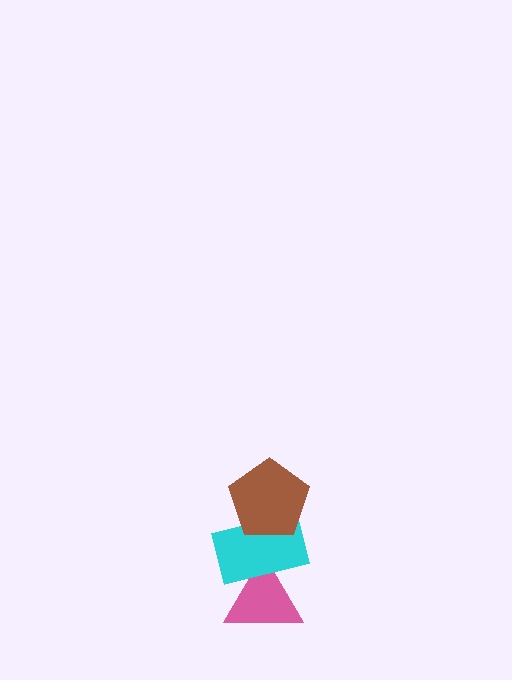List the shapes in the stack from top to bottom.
From top to bottom: the brown pentagon, the cyan rectangle, the pink triangle.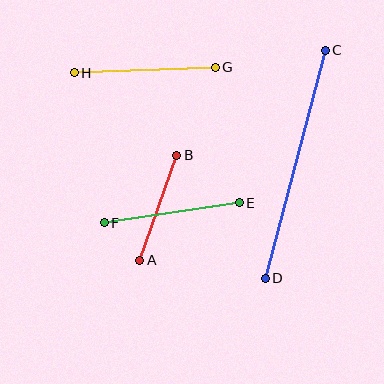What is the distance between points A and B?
The distance is approximately 111 pixels.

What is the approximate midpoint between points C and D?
The midpoint is at approximately (295, 164) pixels.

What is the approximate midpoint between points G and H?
The midpoint is at approximately (145, 70) pixels.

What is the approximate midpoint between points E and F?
The midpoint is at approximately (172, 213) pixels.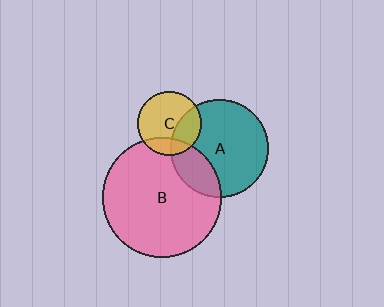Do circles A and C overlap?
Yes.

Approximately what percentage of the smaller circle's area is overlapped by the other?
Approximately 30%.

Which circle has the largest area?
Circle B (pink).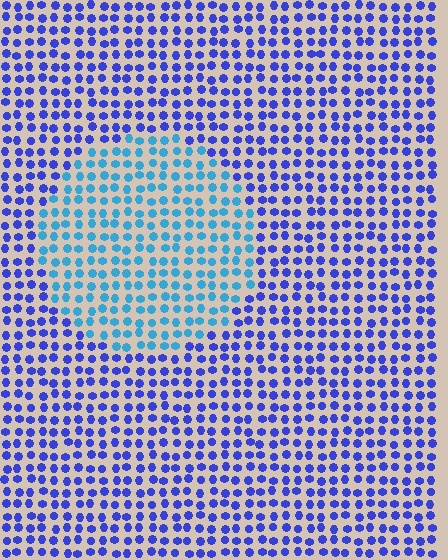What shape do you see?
I see a circle.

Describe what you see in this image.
The image is filled with small blue elements in a uniform arrangement. A circle-shaped region is visible where the elements are tinted to a slightly different hue, forming a subtle color boundary.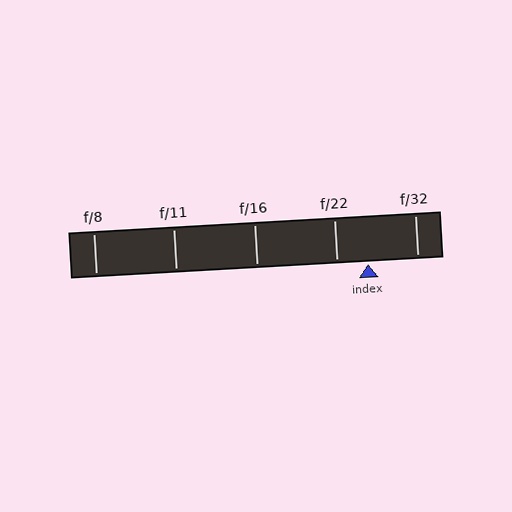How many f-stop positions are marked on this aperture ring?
There are 5 f-stop positions marked.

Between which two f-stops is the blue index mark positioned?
The index mark is between f/22 and f/32.